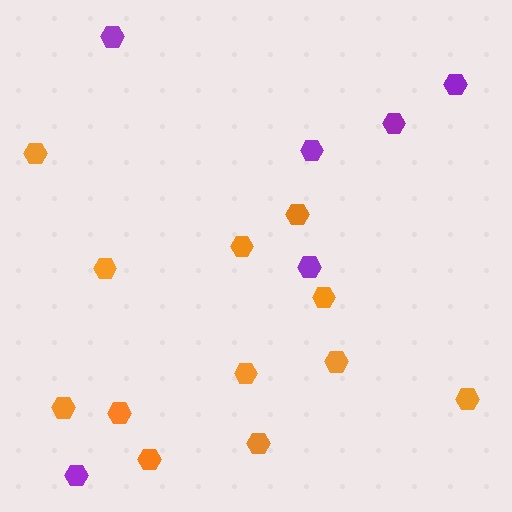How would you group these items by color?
There are 2 groups: one group of purple hexagons (6) and one group of orange hexagons (12).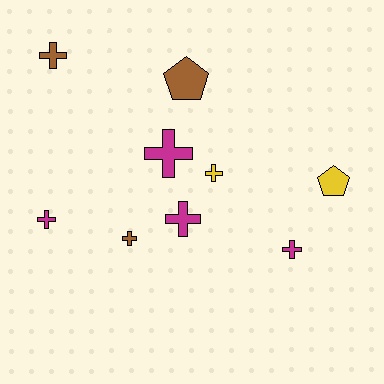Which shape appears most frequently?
Cross, with 7 objects.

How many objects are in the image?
There are 9 objects.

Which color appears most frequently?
Magenta, with 4 objects.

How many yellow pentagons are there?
There is 1 yellow pentagon.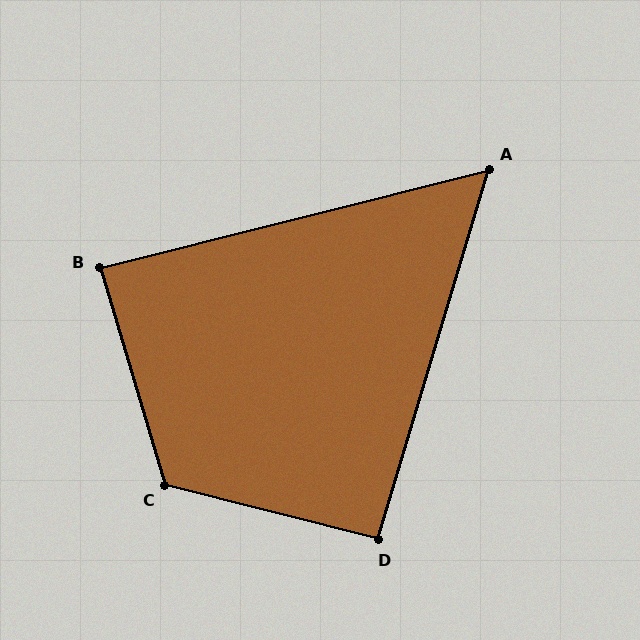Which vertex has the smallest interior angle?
A, at approximately 59 degrees.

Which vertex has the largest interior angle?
C, at approximately 121 degrees.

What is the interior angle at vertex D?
Approximately 93 degrees (approximately right).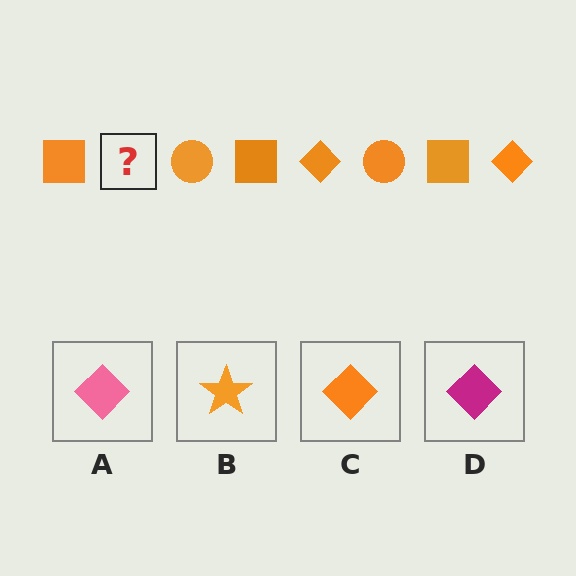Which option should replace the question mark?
Option C.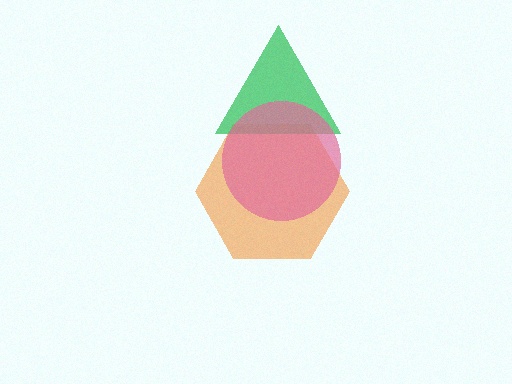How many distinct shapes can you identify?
There are 3 distinct shapes: an orange hexagon, a green triangle, a pink circle.